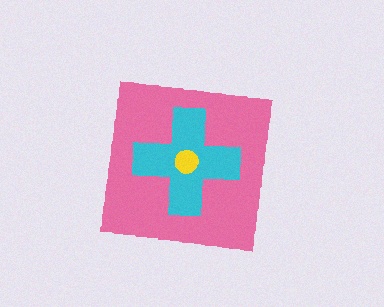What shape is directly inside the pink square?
The cyan cross.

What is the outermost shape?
The pink square.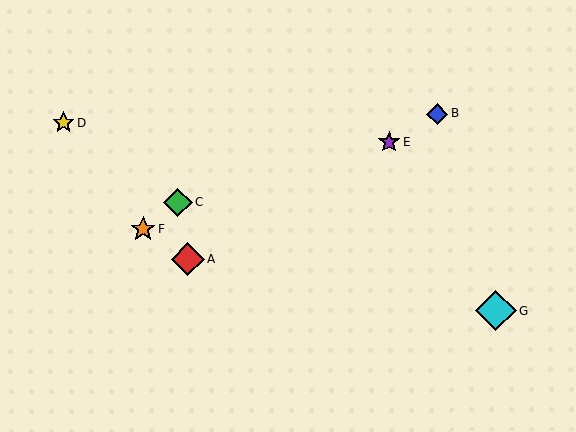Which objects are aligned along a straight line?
Objects A, B, E are aligned along a straight line.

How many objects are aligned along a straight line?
3 objects (A, B, E) are aligned along a straight line.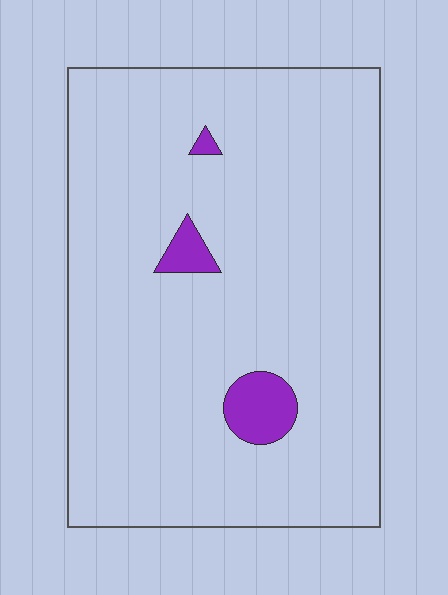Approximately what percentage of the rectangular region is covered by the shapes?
Approximately 5%.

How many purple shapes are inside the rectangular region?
3.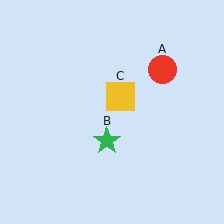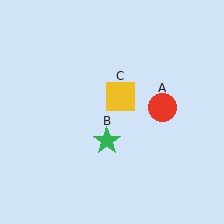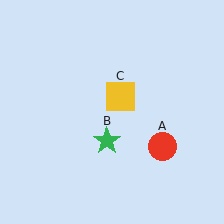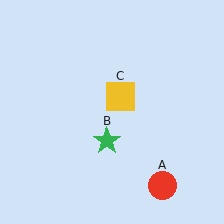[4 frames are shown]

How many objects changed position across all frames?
1 object changed position: red circle (object A).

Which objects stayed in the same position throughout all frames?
Green star (object B) and yellow square (object C) remained stationary.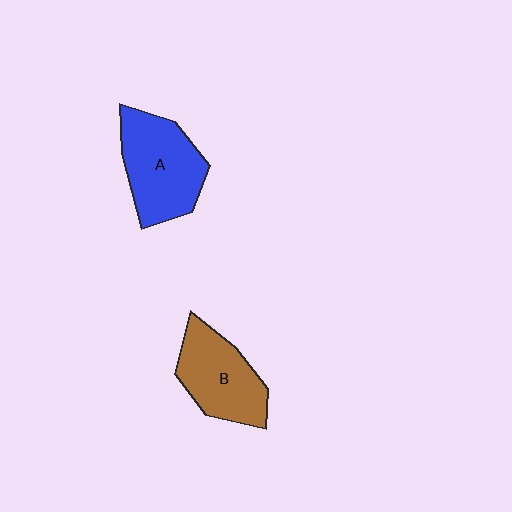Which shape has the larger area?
Shape A (blue).